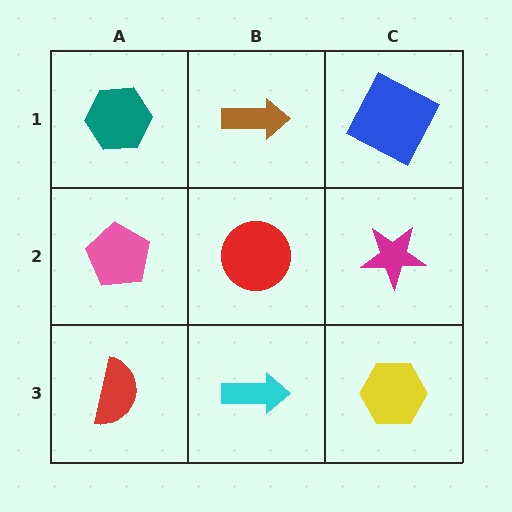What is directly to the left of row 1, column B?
A teal hexagon.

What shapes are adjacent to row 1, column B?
A red circle (row 2, column B), a teal hexagon (row 1, column A), a blue square (row 1, column C).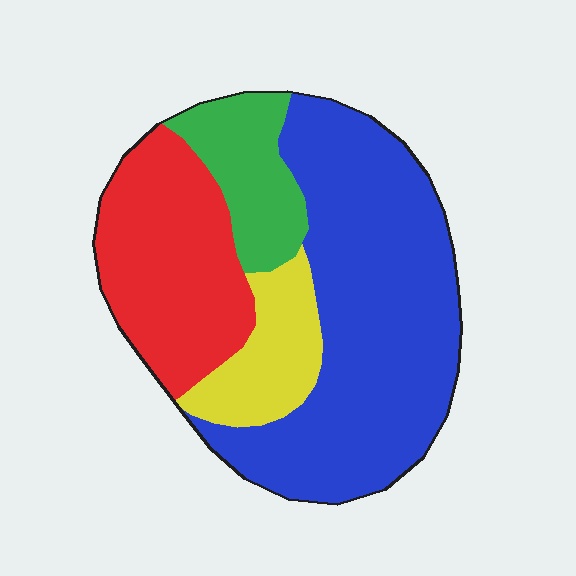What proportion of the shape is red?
Red covers about 25% of the shape.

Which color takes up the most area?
Blue, at roughly 50%.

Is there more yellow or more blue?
Blue.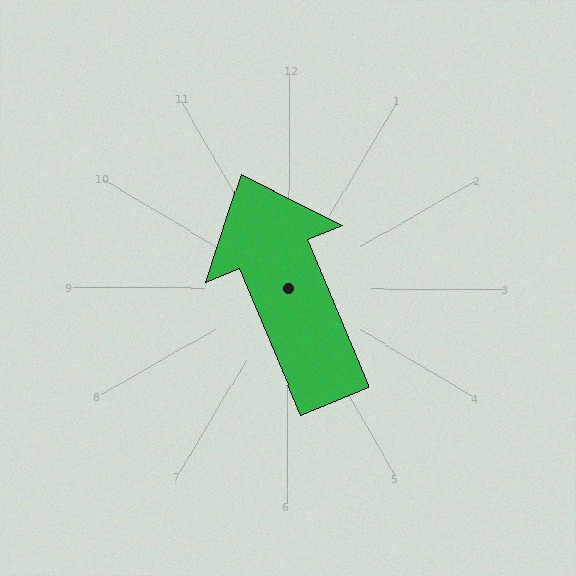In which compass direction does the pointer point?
Northwest.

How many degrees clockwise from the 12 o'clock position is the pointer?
Approximately 337 degrees.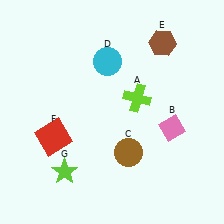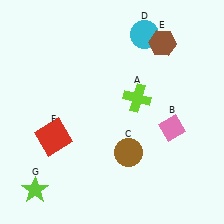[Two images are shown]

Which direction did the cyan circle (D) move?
The cyan circle (D) moved right.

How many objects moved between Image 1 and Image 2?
2 objects moved between the two images.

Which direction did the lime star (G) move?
The lime star (G) moved left.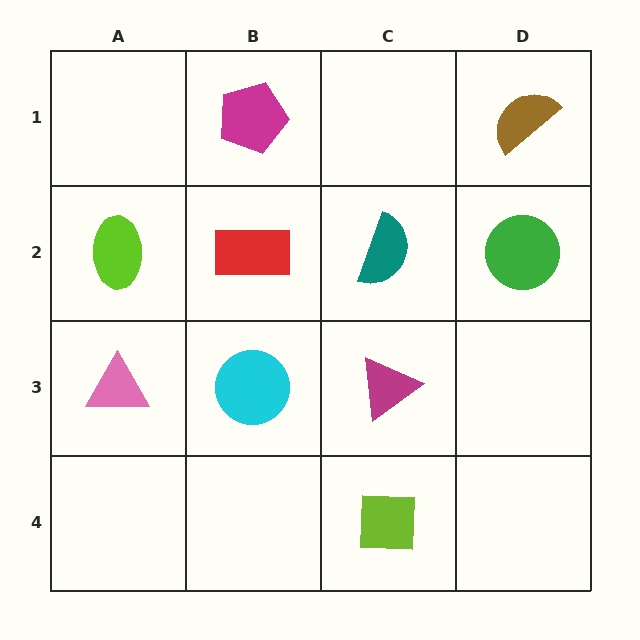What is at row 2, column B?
A red rectangle.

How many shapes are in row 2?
4 shapes.